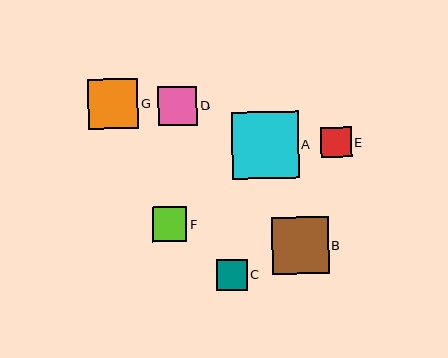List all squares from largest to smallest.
From largest to smallest: A, B, G, D, F, C, E.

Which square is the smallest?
Square E is the smallest with a size of approximately 31 pixels.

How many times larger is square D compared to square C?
Square D is approximately 1.3 times the size of square C.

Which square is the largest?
Square A is the largest with a size of approximately 67 pixels.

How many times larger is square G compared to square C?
Square G is approximately 1.6 times the size of square C.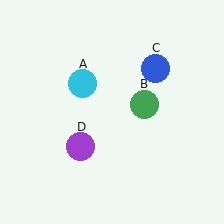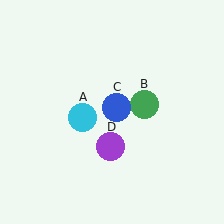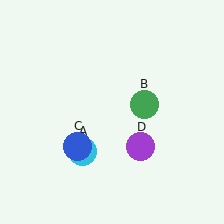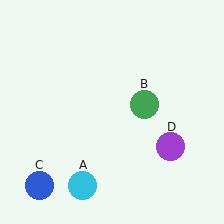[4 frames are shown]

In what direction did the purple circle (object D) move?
The purple circle (object D) moved right.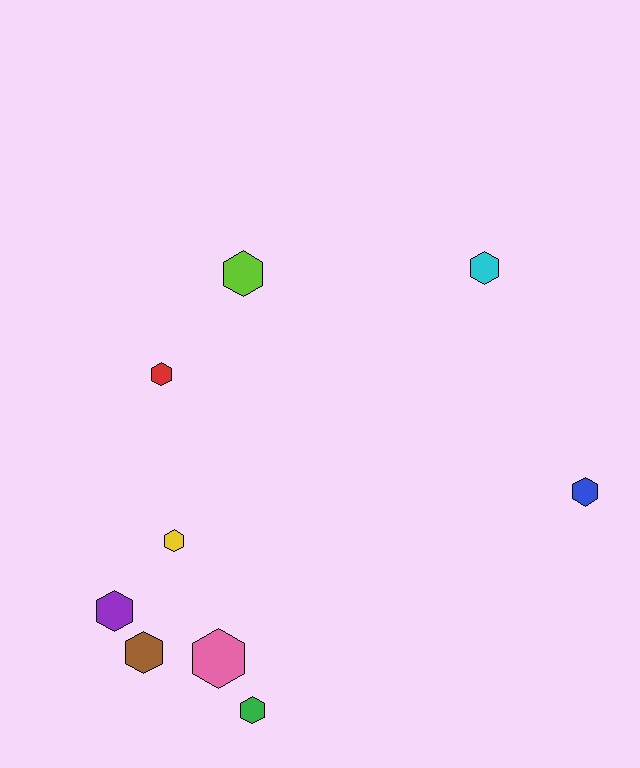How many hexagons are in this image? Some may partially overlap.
There are 9 hexagons.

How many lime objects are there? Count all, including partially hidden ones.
There is 1 lime object.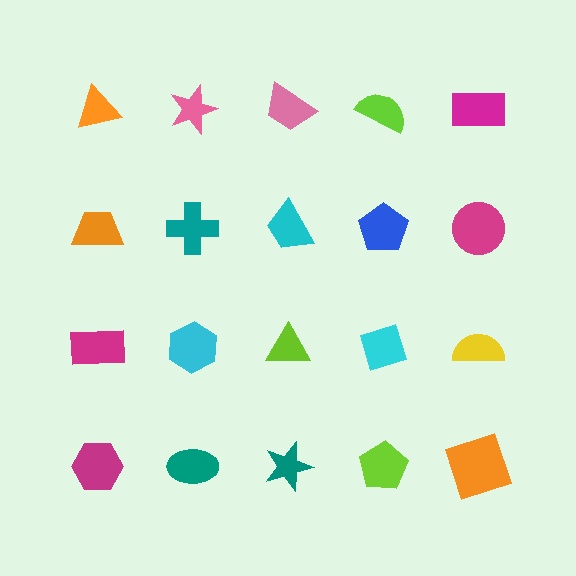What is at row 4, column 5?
An orange square.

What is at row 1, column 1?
An orange triangle.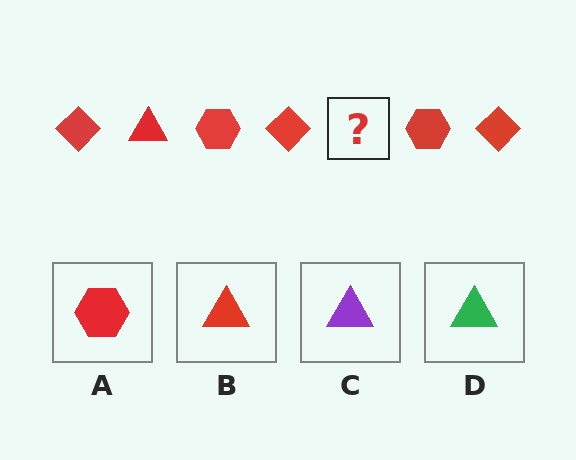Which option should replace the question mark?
Option B.